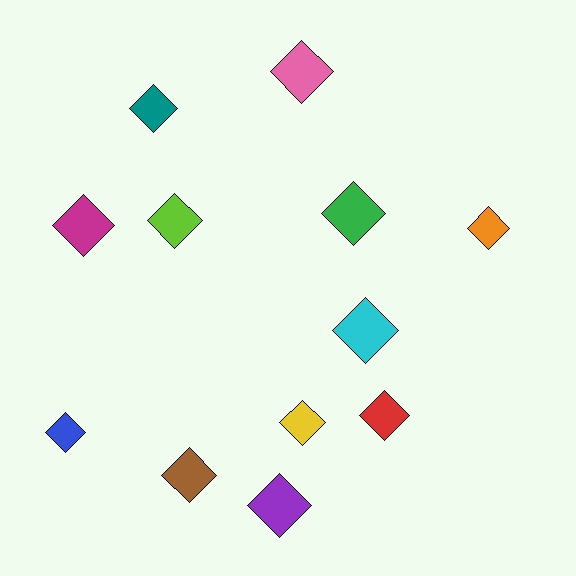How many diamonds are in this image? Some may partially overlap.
There are 12 diamonds.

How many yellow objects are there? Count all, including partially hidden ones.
There is 1 yellow object.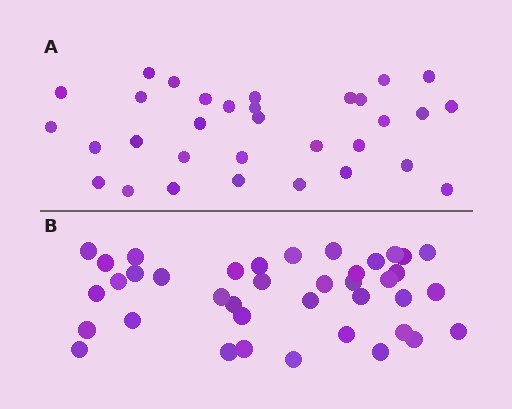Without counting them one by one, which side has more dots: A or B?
Region B (the bottom region) has more dots.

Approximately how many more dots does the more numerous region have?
Region B has roughly 8 or so more dots than region A.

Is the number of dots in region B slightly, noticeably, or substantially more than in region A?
Region B has only slightly more — the two regions are fairly close. The ratio is roughly 1.2 to 1.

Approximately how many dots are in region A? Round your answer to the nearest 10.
About 30 dots. (The exact count is 32, which rounds to 30.)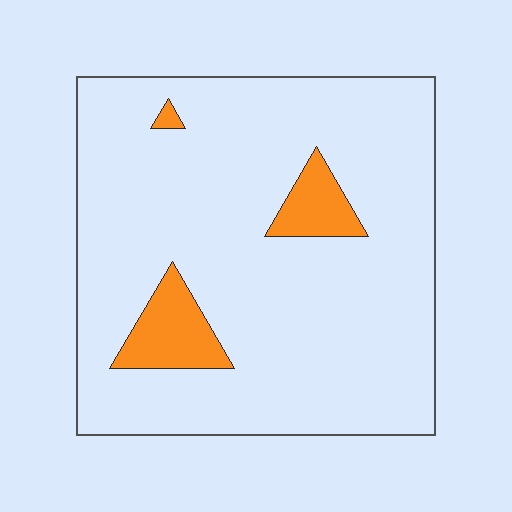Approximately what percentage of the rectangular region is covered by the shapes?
Approximately 10%.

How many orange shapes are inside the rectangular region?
3.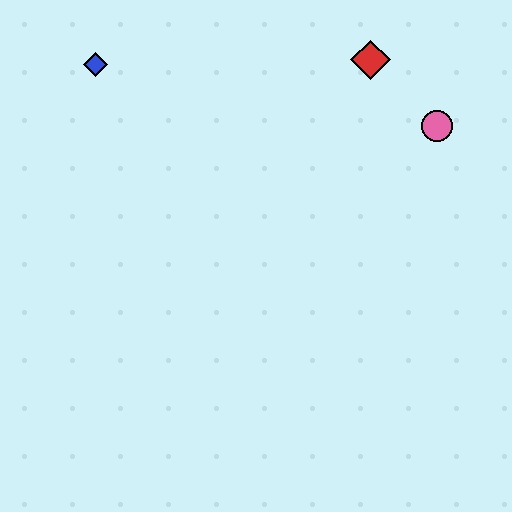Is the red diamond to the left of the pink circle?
Yes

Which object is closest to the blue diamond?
The red diamond is closest to the blue diamond.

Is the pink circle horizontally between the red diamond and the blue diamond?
No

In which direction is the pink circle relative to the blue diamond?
The pink circle is to the right of the blue diamond.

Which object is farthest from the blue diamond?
The pink circle is farthest from the blue diamond.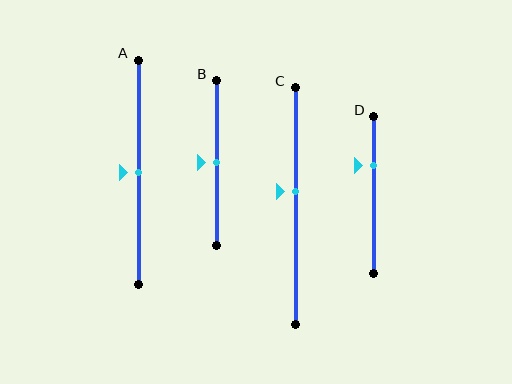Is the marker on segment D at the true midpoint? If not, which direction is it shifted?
No, the marker on segment D is shifted upward by about 19% of the segment length.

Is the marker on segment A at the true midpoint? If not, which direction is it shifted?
Yes, the marker on segment A is at the true midpoint.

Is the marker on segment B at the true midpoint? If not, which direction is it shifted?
Yes, the marker on segment B is at the true midpoint.